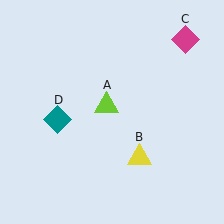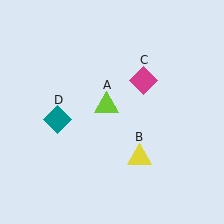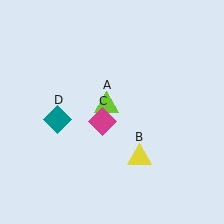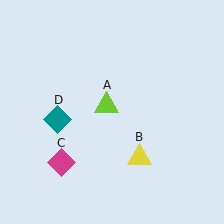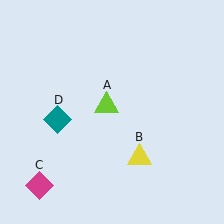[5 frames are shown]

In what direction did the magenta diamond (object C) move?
The magenta diamond (object C) moved down and to the left.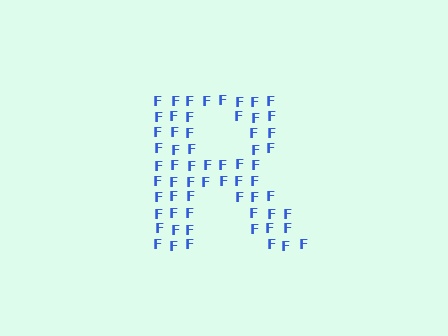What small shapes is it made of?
It is made of small letter F's.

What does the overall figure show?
The overall figure shows the letter R.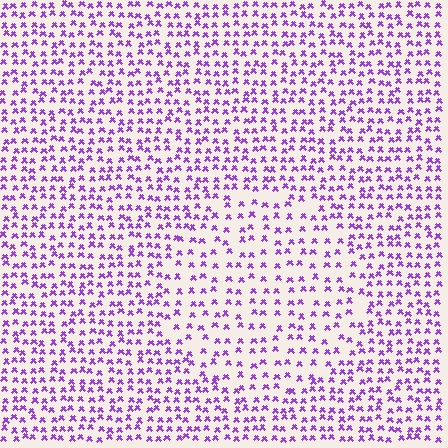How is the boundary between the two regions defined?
The boundary is defined by a change in element density (approximately 1.6x ratio). All elements are the same color, size, and shape.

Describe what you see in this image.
The image contains small purple elements arranged at two different densities. A circle-shaped region is visible where the elements are less densely packed than the surrounding area.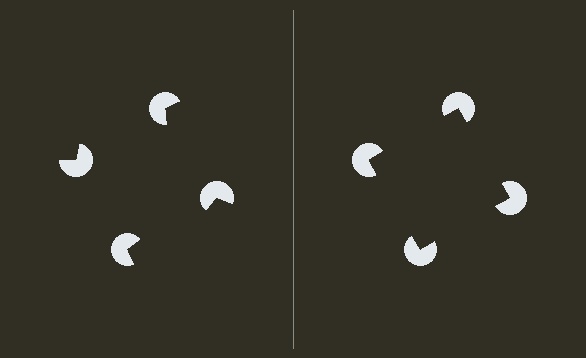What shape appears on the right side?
An illusory square.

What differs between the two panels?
The pac-man discs are positioned identically on both sides; only the wedge orientations differ. On the right they align to a square; on the left they are misaligned.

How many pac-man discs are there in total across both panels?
8 — 4 on each side.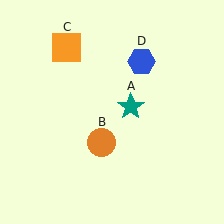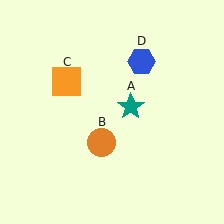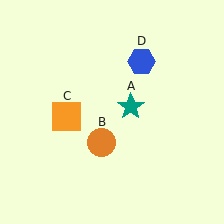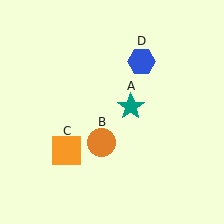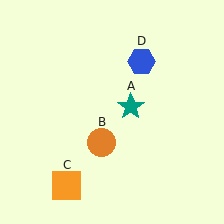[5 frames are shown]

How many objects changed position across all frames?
1 object changed position: orange square (object C).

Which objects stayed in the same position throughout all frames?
Teal star (object A) and orange circle (object B) and blue hexagon (object D) remained stationary.